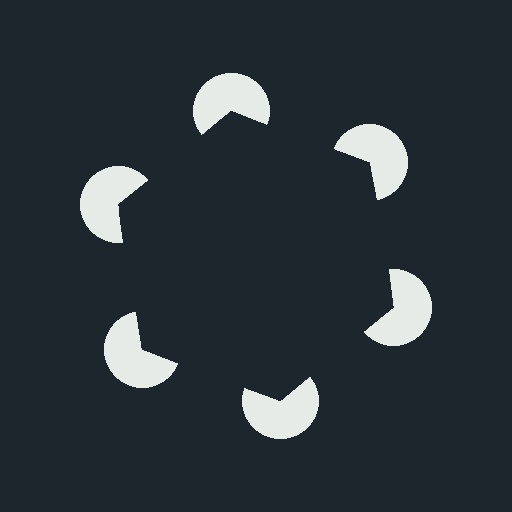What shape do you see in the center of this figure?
An illusory hexagon — its edges are inferred from the aligned wedge cuts in the pac-man discs, not physically drawn.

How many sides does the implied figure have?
6 sides.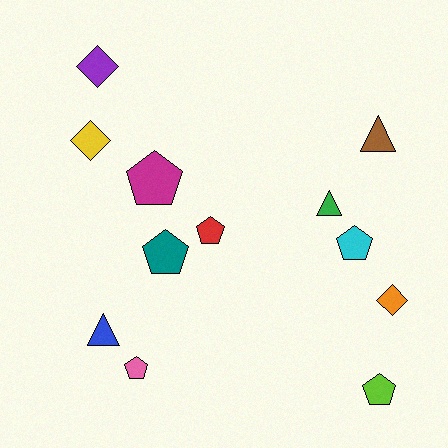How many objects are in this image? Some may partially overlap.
There are 12 objects.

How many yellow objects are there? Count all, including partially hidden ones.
There is 1 yellow object.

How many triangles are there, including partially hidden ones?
There are 3 triangles.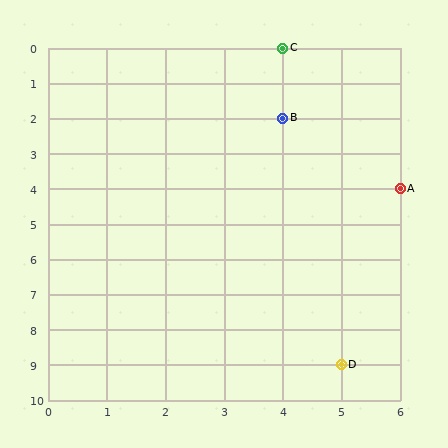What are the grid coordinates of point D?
Point D is at grid coordinates (5, 9).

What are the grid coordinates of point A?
Point A is at grid coordinates (6, 4).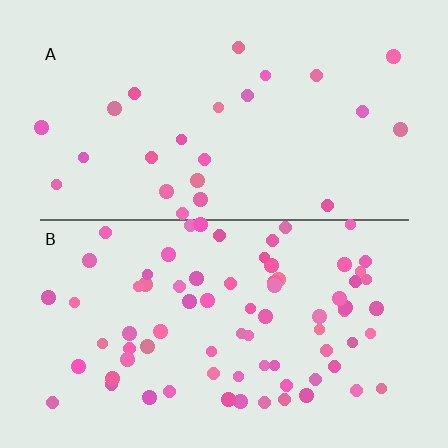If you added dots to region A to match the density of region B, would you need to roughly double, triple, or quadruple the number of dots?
Approximately triple.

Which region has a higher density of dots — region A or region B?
B (the bottom).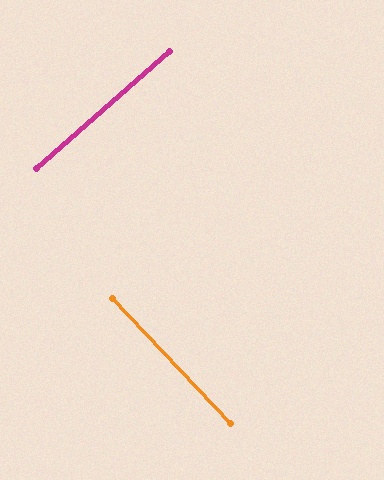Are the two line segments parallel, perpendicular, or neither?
Perpendicular — they meet at approximately 88°.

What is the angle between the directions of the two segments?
Approximately 88 degrees.